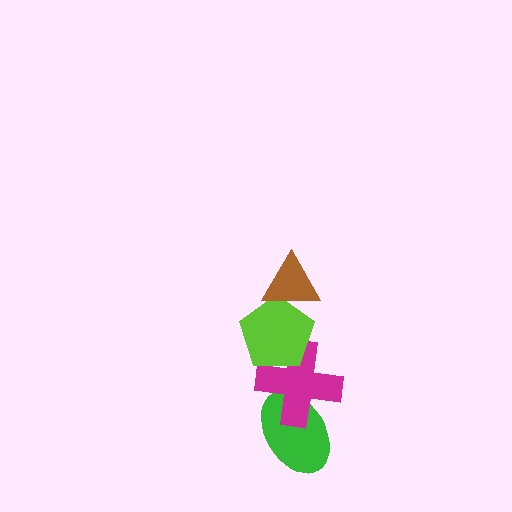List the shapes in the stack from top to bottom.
From top to bottom: the brown triangle, the lime pentagon, the magenta cross, the green ellipse.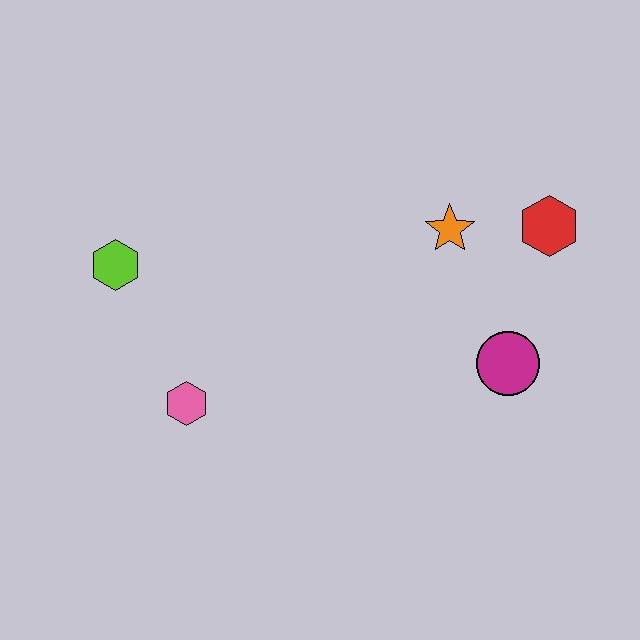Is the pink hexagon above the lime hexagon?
No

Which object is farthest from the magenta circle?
The lime hexagon is farthest from the magenta circle.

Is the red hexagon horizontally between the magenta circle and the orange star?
No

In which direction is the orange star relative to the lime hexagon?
The orange star is to the right of the lime hexagon.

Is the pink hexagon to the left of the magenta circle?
Yes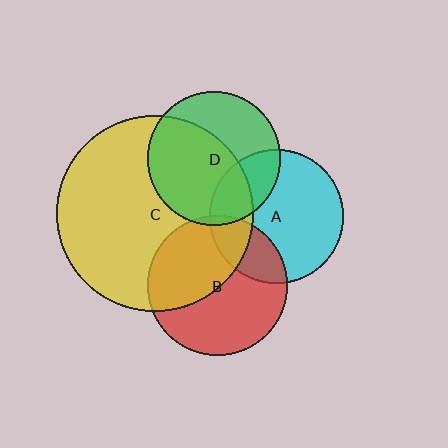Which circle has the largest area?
Circle C (yellow).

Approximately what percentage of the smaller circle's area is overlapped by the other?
Approximately 25%.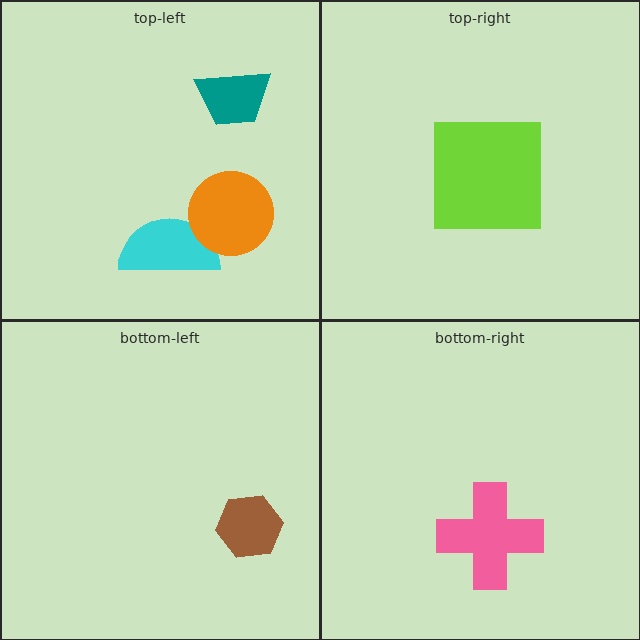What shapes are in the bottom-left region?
The brown hexagon.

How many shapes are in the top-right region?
1.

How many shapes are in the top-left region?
3.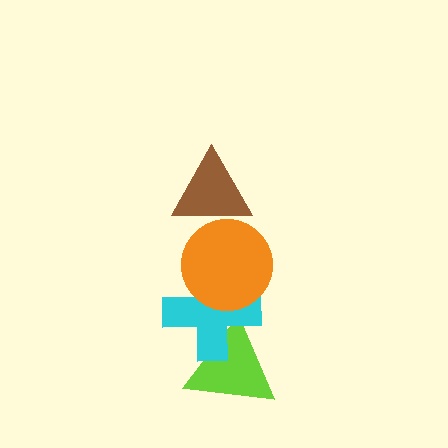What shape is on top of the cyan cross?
The orange circle is on top of the cyan cross.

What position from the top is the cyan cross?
The cyan cross is 3rd from the top.